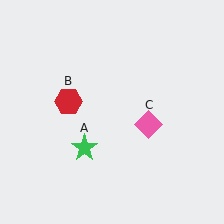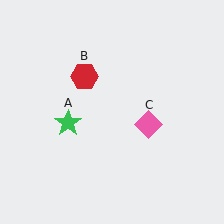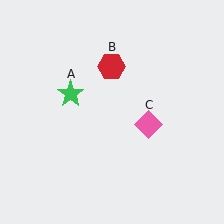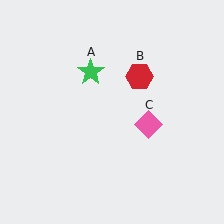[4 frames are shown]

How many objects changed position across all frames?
2 objects changed position: green star (object A), red hexagon (object B).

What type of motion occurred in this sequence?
The green star (object A), red hexagon (object B) rotated clockwise around the center of the scene.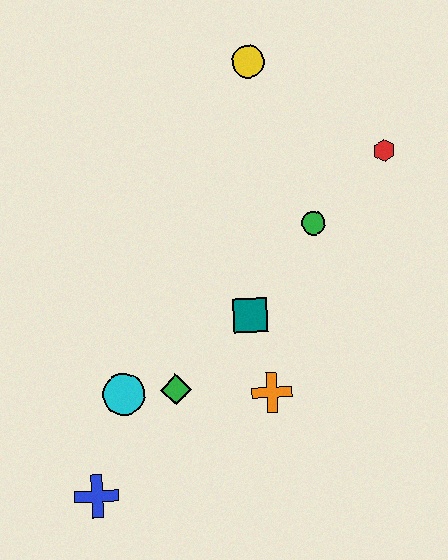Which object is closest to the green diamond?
The cyan circle is closest to the green diamond.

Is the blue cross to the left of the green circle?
Yes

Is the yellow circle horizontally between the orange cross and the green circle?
No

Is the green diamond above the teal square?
No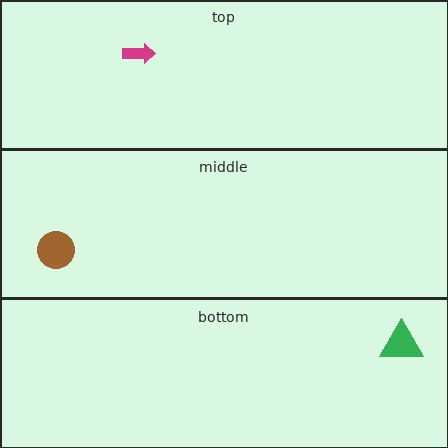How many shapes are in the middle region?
1.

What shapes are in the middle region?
The brown circle.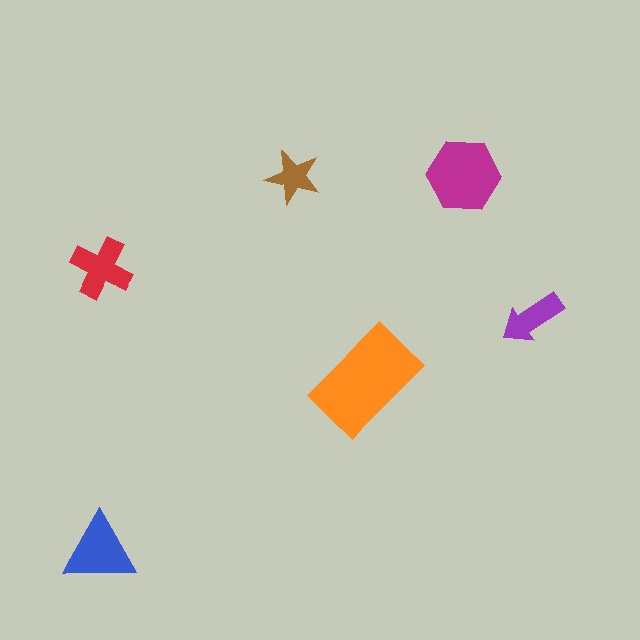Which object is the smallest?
The brown star.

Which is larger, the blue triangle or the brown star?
The blue triangle.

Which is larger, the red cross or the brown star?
The red cross.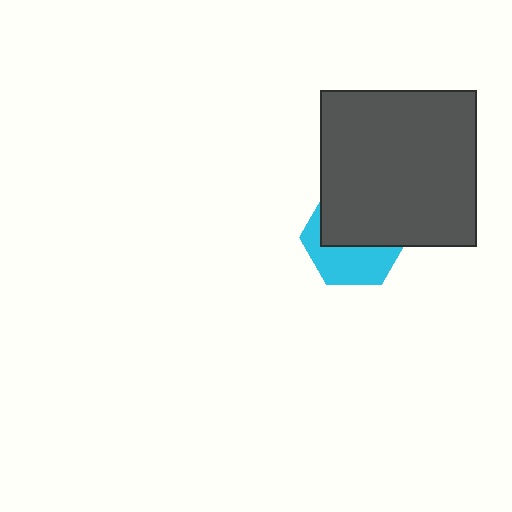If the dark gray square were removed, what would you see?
You would see the complete cyan hexagon.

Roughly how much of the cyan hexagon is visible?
A small part of it is visible (roughly 44%).